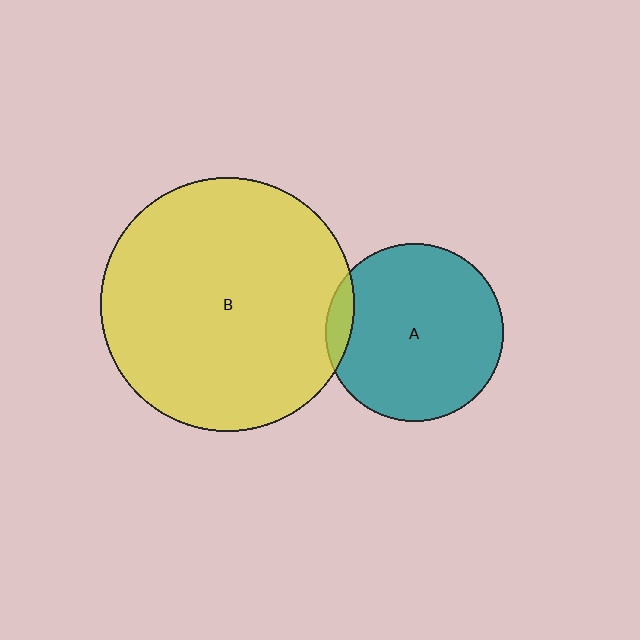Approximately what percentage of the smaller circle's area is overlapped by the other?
Approximately 10%.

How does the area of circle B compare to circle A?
Approximately 2.0 times.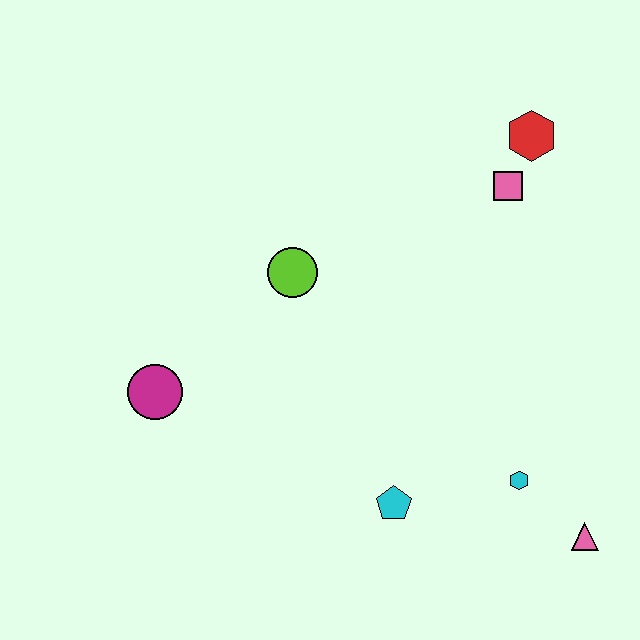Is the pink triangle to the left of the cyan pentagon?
No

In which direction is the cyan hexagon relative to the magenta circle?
The cyan hexagon is to the right of the magenta circle.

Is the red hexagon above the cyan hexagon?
Yes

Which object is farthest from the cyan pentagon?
The red hexagon is farthest from the cyan pentagon.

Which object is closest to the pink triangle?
The cyan hexagon is closest to the pink triangle.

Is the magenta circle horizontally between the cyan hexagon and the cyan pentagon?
No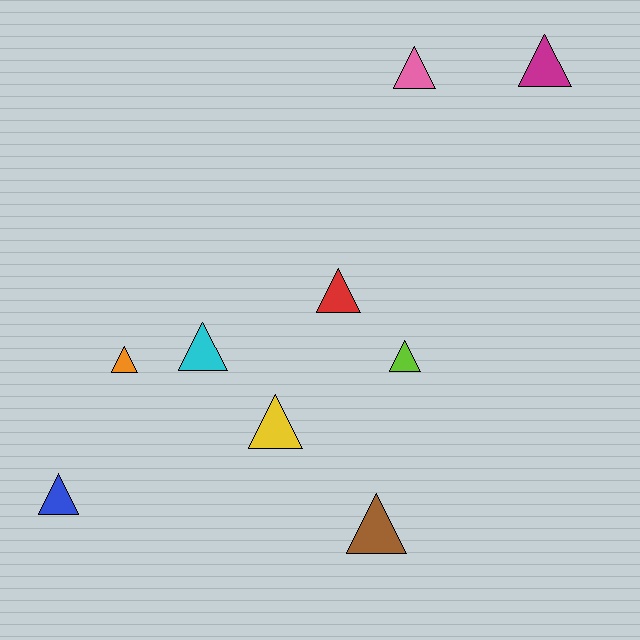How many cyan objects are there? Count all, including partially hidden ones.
There is 1 cyan object.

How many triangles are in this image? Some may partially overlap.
There are 9 triangles.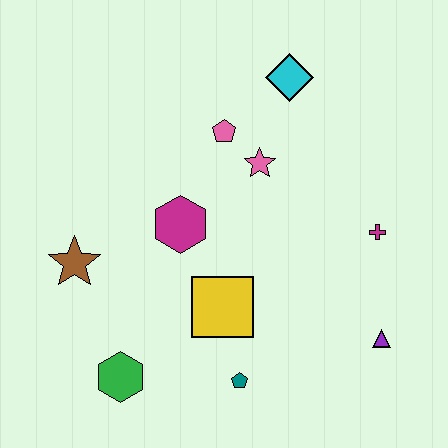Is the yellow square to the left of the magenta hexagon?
No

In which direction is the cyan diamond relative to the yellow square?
The cyan diamond is above the yellow square.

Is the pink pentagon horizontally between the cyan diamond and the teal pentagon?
No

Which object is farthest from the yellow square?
The cyan diamond is farthest from the yellow square.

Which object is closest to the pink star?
The pink pentagon is closest to the pink star.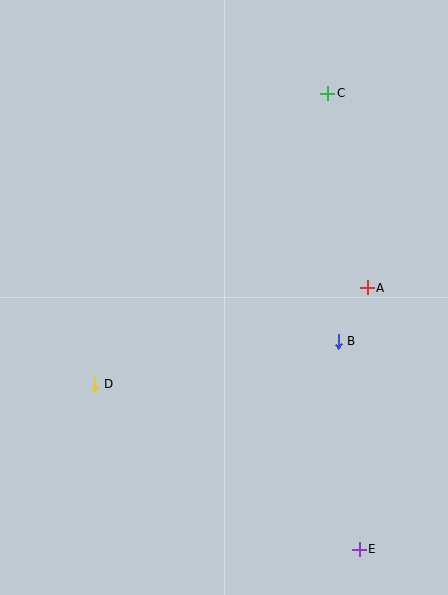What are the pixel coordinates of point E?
Point E is at (359, 549).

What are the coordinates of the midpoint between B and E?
The midpoint between B and E is at (349, 445).